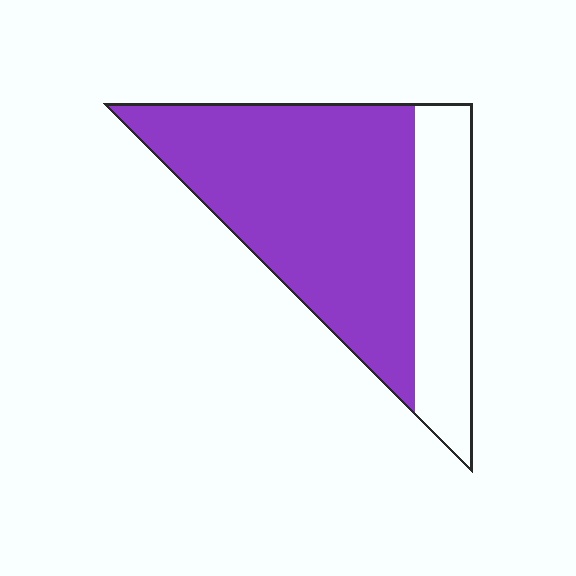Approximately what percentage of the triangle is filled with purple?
Approximately 70%.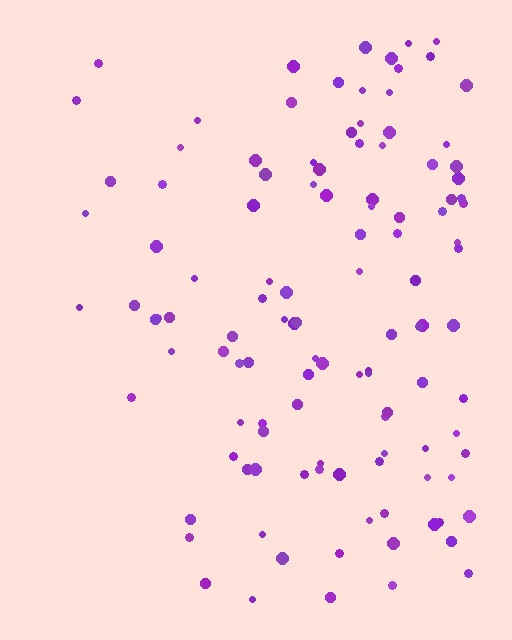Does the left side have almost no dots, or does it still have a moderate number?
Still a moderate number, just noticeably fewer than the right.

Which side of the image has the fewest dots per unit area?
The left.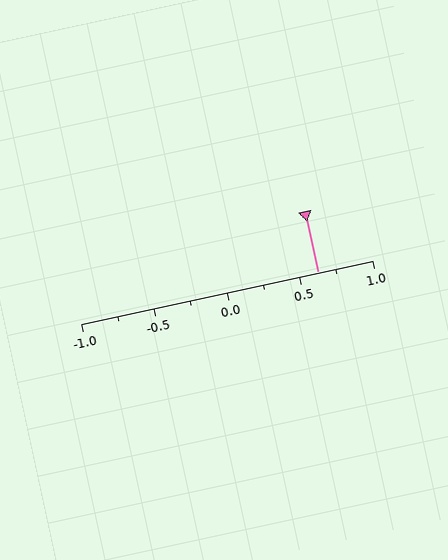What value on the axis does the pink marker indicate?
The marker indicates approximately 0.62.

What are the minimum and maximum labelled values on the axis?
The axis runs from -1.0 to 1.0.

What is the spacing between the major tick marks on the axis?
The major ticks are spaced 0.5 apart.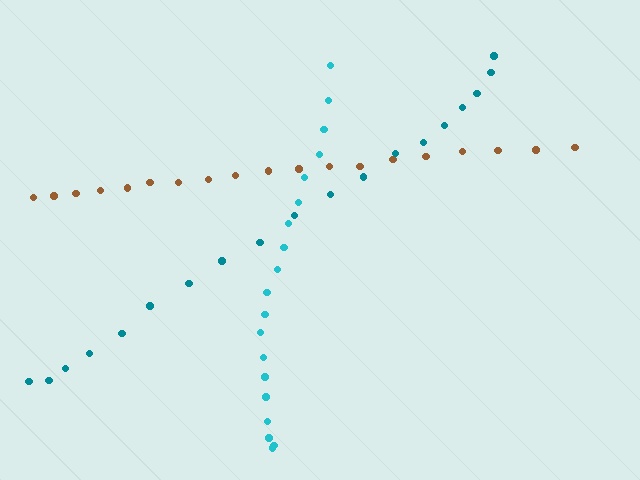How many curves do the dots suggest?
There are 3 distinct paths.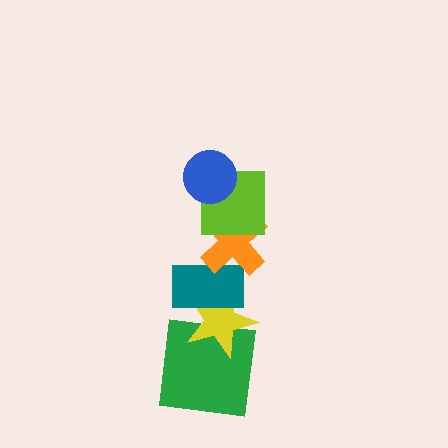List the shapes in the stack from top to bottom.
From top to bottom: the blue circle, the lime square, the orange cross, the teal rectangle, the yellow star, the green square.